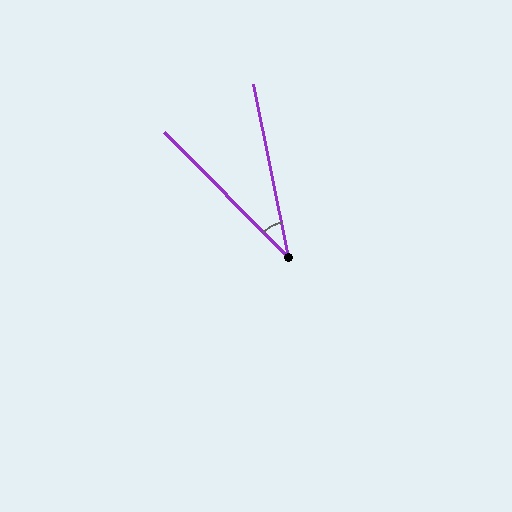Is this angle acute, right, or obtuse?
It is acute.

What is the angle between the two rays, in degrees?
Approximately 33 degrees.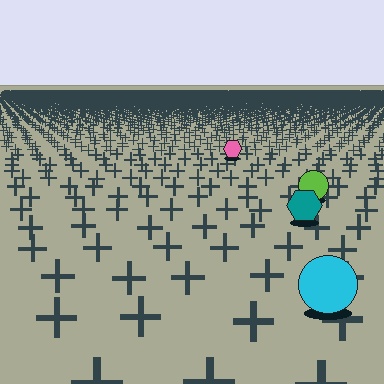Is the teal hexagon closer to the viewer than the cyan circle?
No. The cyan circle is closer — you can tell from the texture gradient: the ground texture is coarser near it.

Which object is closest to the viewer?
The cyan circle is closest. The texture marks near it are larger and more spread out.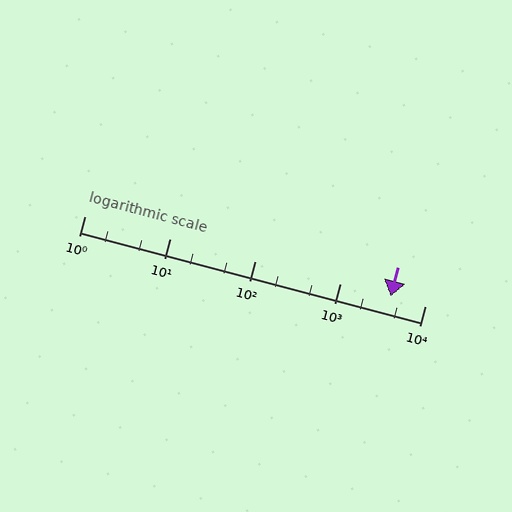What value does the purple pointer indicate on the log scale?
The pointer indicates approximately 3900.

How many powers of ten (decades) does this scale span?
The scale spans 4 decades, from 1 to 10000.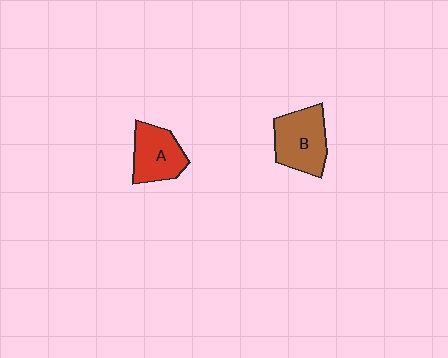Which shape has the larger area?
Shape B (brown).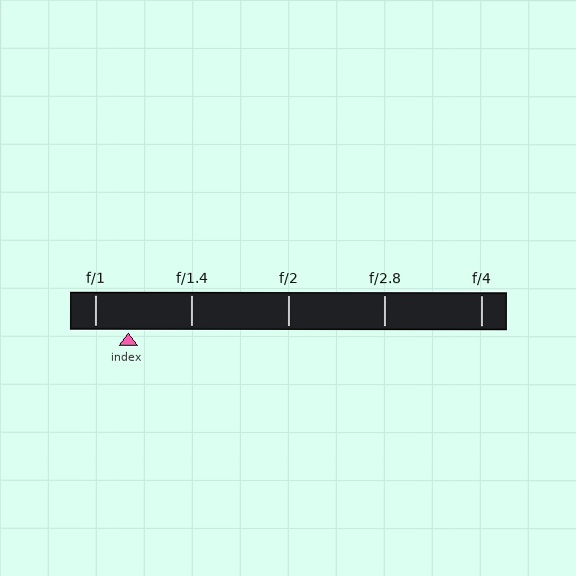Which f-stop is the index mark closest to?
The index mark is closest to f/1.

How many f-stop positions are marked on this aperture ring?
There are 5 f-stop positions marked.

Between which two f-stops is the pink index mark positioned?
The index mark is between f/1 and f/1.4.